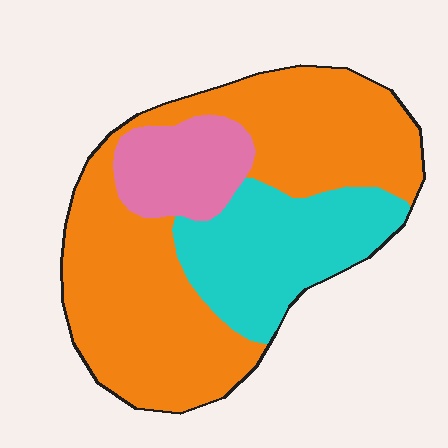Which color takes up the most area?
Orange, at roughly 60%.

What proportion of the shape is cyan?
Cyan covers around 25% of the shape.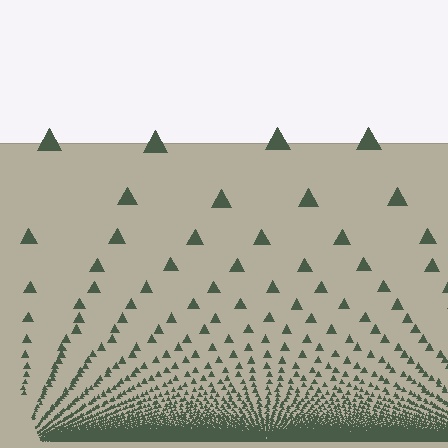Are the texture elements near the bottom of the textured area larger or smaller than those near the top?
Smaller. The gradient is inverted — elements near the bottom are smaller and denser.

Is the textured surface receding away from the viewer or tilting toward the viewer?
The surface appears to tilt toward the viewer. Texture elements get larger and sparser toward the top.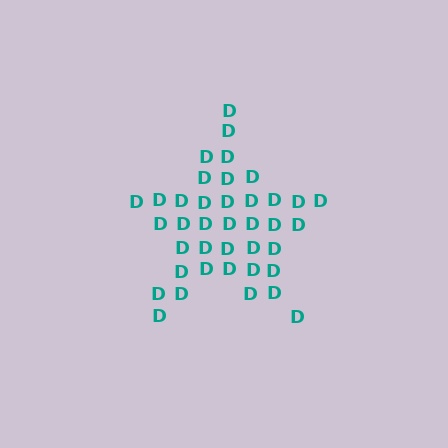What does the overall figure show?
The overall figure shows a star.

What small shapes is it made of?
It is made of small letter D's.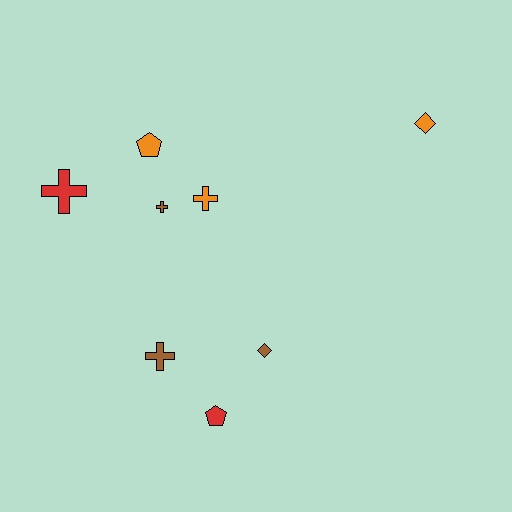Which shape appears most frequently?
Cross, with 4 objects.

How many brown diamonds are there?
There is 1 brown diamond.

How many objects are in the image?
There are 8 objects.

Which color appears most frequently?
Brown, with 3 objects.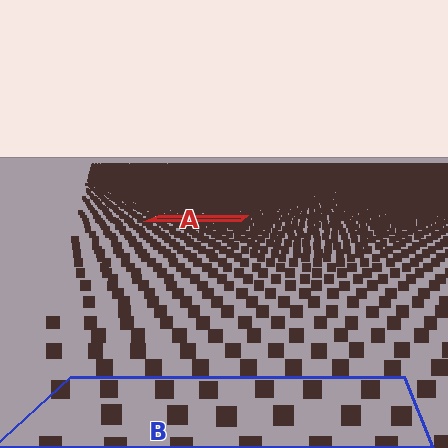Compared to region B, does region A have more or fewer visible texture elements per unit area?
Region A has more texture elements per unit area — they are packed more densely because it is farther away.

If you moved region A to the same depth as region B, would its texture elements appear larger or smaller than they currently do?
They would appear larger. At a closer depth, the same texture elements are projected at a bigger on-screen size.